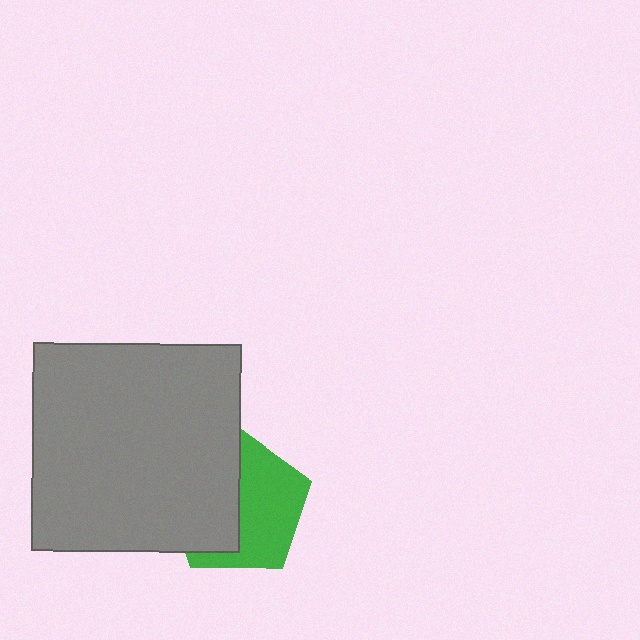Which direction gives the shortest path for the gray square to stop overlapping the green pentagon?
Moving left gives the shortest separation.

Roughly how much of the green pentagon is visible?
About half of it is visible (roughly 53%).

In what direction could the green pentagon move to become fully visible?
The green pentagon could move right. That would shift it out from behind the gray square entirely.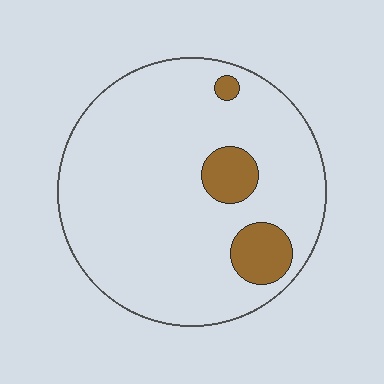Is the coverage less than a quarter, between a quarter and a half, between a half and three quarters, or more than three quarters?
Less than a quarter.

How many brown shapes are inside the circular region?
3.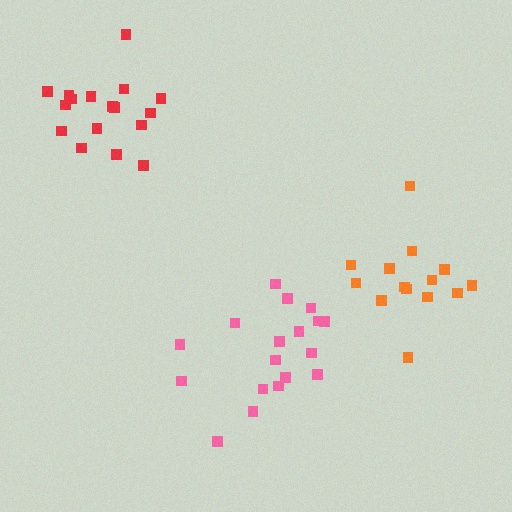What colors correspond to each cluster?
The clusters are colored: orange, red, pink.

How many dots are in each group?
Group 1: 14 dots, Group 2: 17 dots, Group 3: 18 dots (49 total).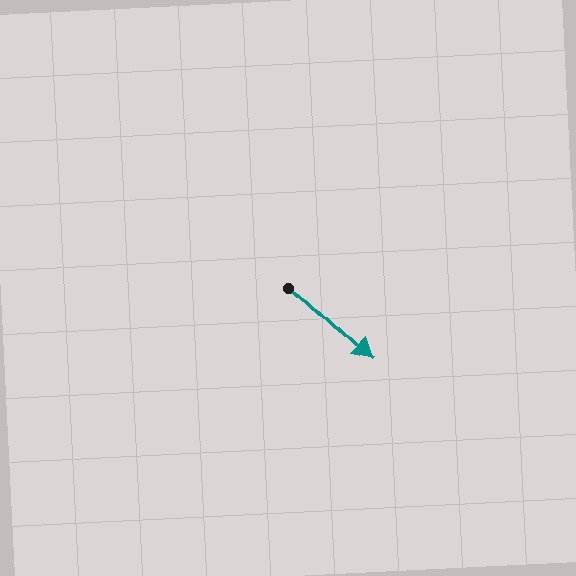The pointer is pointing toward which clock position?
Roughly 4 o'clock.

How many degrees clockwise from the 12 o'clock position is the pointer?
Approximately 132 degrees.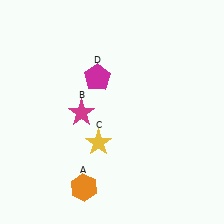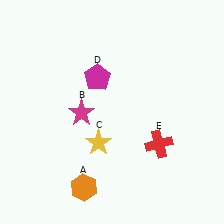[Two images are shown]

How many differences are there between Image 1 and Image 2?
There is 1 difference between the two images.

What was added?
A red cross (E) was added in Image 2.